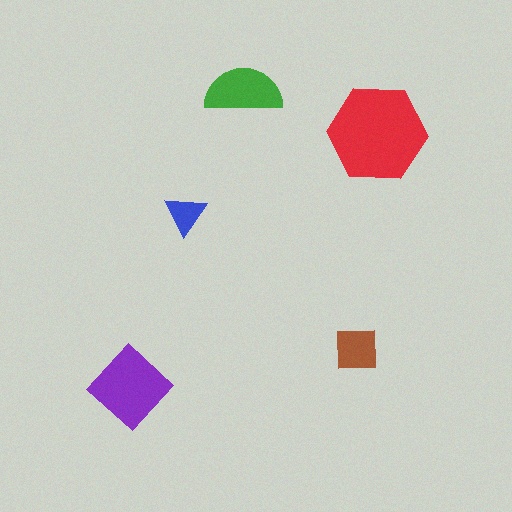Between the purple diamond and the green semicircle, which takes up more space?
The purple diamond.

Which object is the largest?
The red hexagon.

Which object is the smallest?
The blue triangle.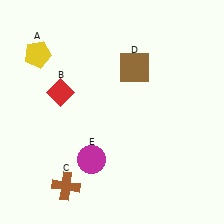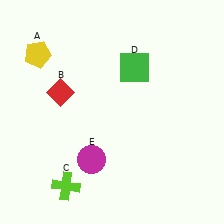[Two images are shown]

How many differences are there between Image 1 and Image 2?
There are 2 differences between the two images.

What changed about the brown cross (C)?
In Image 1, C is brown. In Image 2, it changed to lime.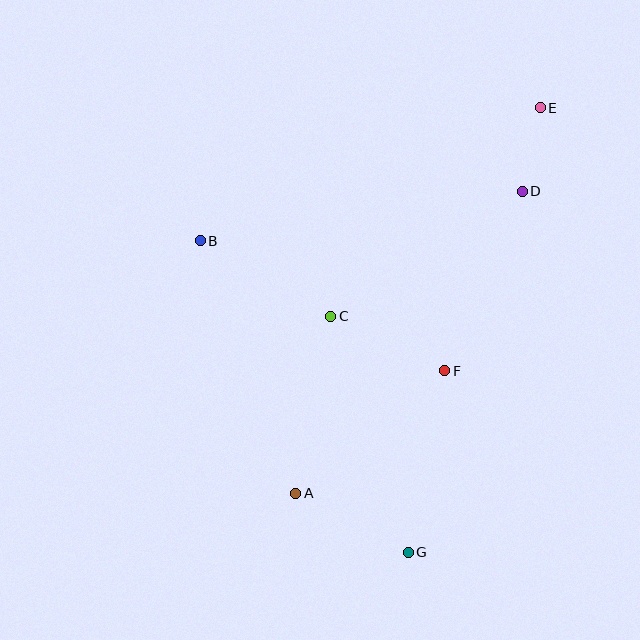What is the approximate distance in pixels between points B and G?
The distance between B and G is approximately 375 pixels.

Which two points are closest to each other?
Points D and E are closest to each other.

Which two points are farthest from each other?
Points E and G are farthest from each other.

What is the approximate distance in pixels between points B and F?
The distance between B and F is approximately 277 pixels.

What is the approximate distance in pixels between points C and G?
The distance between C and G is approximately 248 pixels.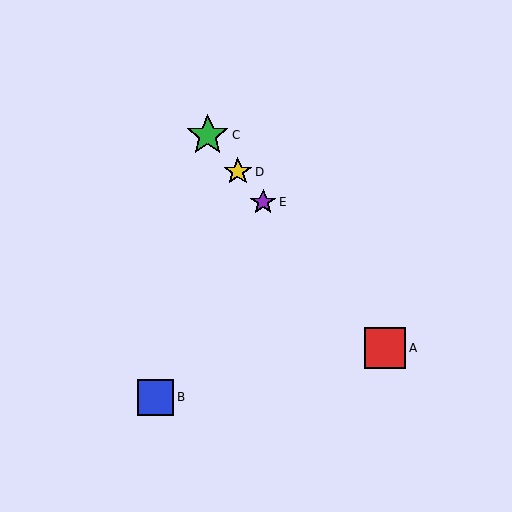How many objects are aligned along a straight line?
4 objects (A, C, D, E) are aligned along a straight line.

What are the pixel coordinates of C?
Object C is at (208, 135).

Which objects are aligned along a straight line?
Objects A, C, D, E are aligned along a straight line.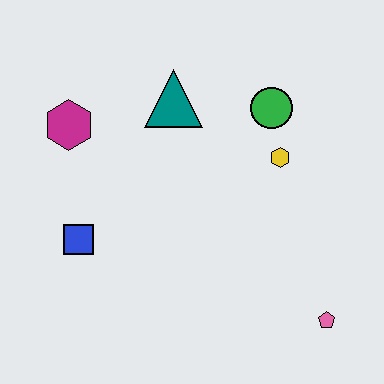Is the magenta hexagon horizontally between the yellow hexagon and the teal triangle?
No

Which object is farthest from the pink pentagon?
The magenta hexagon is farthest from the pink pentagon.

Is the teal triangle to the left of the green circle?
Yes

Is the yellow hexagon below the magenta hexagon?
Yes